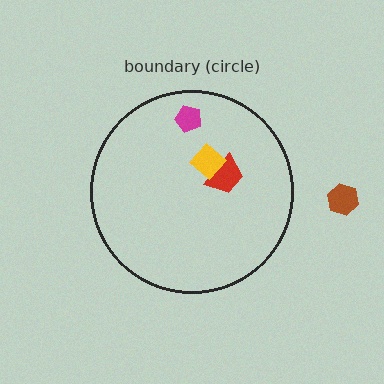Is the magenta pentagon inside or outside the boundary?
Inside.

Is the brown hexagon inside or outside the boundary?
Outside.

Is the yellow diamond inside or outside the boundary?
Inside.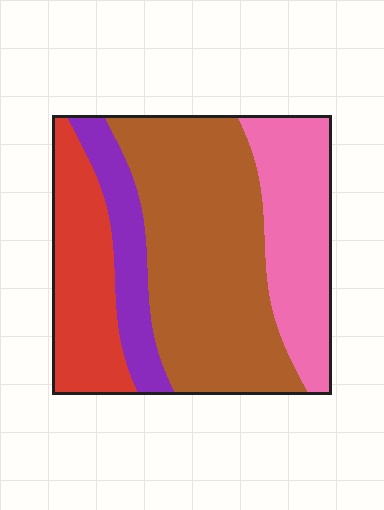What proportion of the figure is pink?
Pink takes up about one quarter (1/4) of the figure.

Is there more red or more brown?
Brown.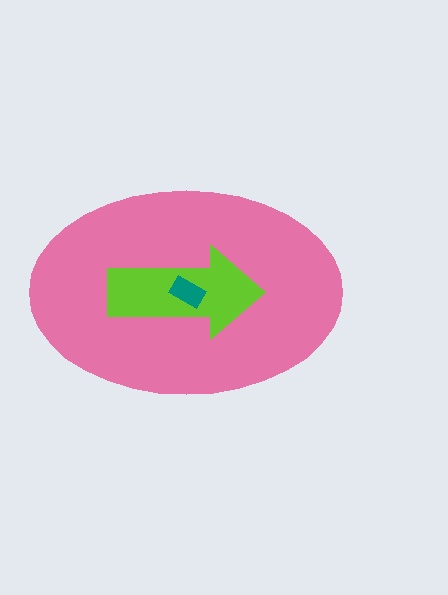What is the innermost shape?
The teal rectangle.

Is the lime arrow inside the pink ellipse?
Yes.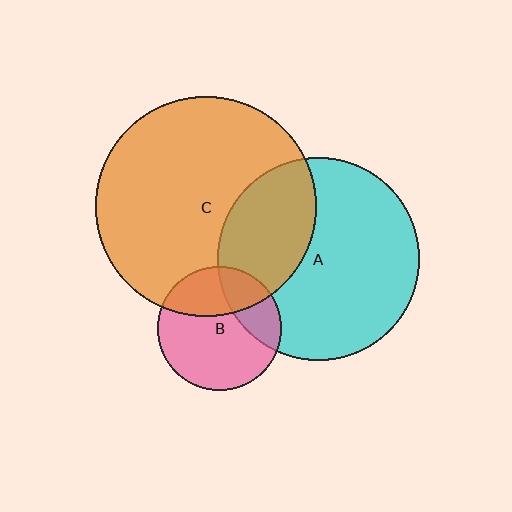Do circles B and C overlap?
Yes.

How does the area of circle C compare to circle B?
Approximately 3.2 times.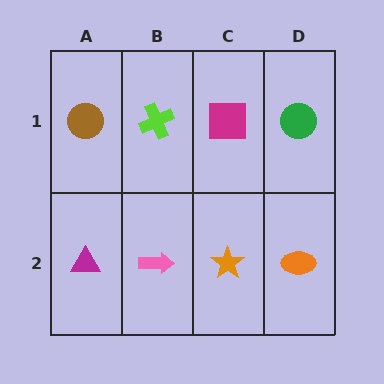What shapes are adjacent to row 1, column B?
A pink arrow (row 2, column B), a brown circle (row 1, column A), a magenta square (row 1, column C).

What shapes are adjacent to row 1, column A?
A magenta triangle (row 2, column A), a lime cross (row 1, column B).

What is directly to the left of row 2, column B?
A magenta triangle.